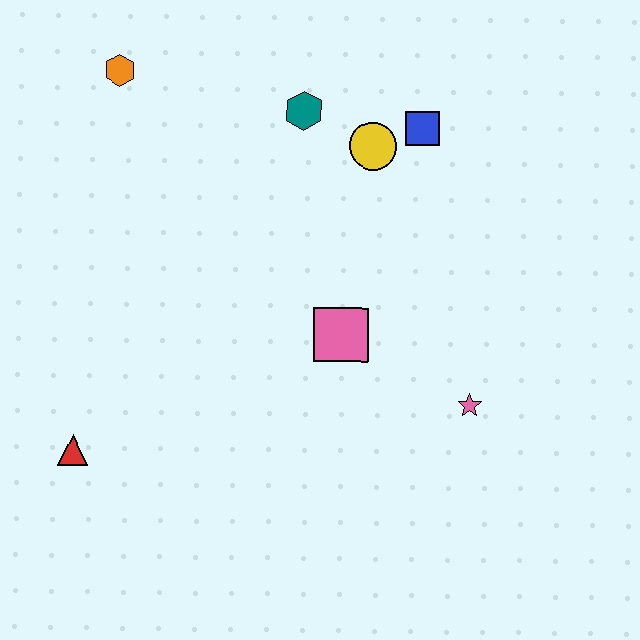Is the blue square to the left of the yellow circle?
No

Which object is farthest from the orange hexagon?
The pink star is farthest from the orange hexagon.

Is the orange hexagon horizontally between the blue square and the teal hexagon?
No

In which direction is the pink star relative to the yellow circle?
The pink star is below the yellow circle.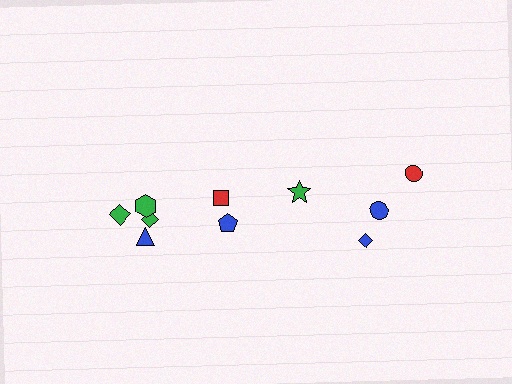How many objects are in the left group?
There are 6 objects.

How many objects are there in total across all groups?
There are 10 objects.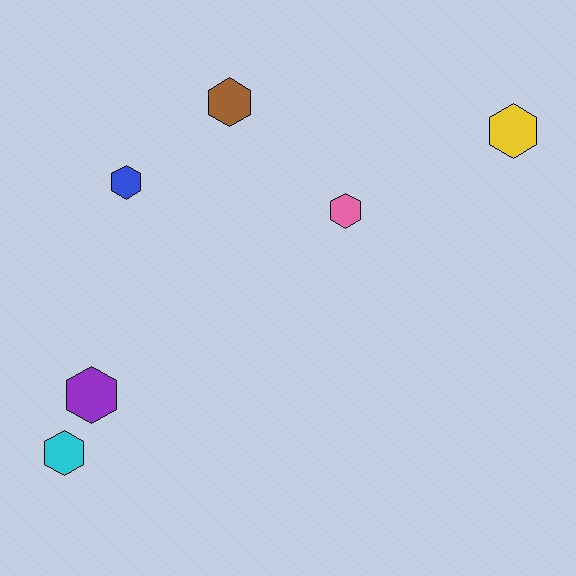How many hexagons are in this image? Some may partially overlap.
There are 6 hexagons.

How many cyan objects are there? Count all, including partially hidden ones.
There is 1 cyan object.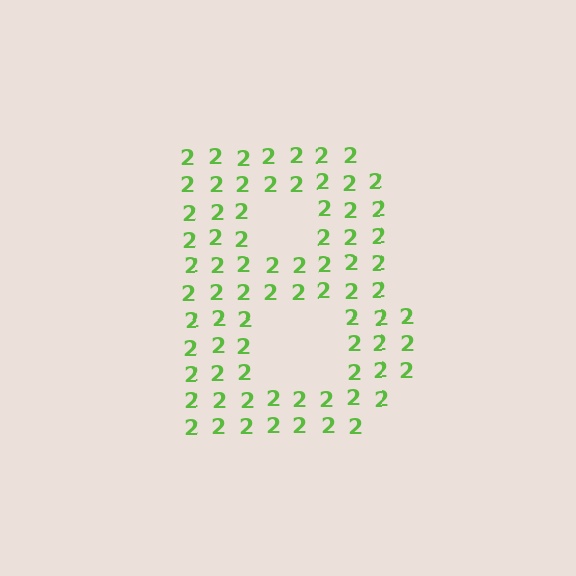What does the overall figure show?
The overall figure shows the letter B.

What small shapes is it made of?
It is made of small digit 2's.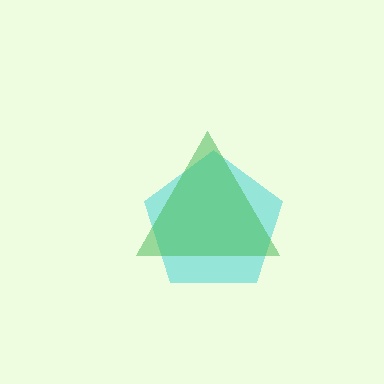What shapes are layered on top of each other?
The layered shapes are: a cyan pentagon, a green triangle.